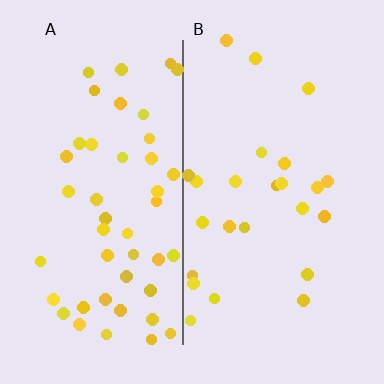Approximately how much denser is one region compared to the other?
Approximately 1.9× — region A over region B.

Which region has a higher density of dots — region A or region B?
A (the left).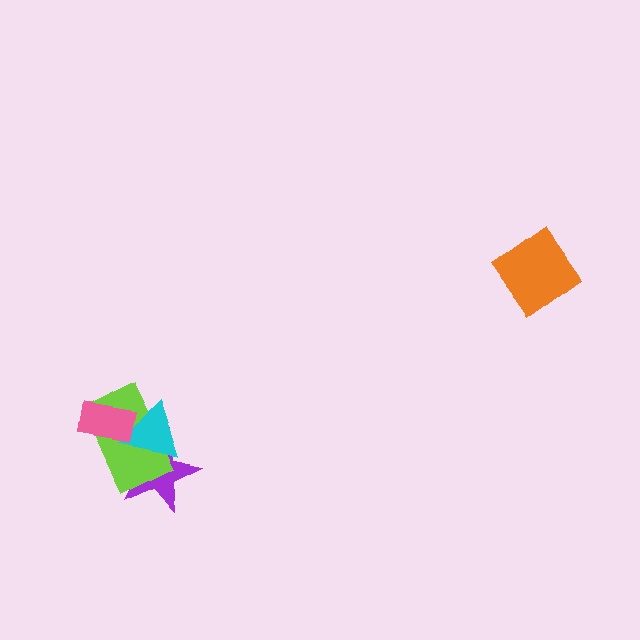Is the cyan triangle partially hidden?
Yes, it is partially covered by another shape.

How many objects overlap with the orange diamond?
0 objects overlap with the orange diamond.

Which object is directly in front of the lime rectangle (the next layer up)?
The cyan triangle is directly in front of the lime rectangle.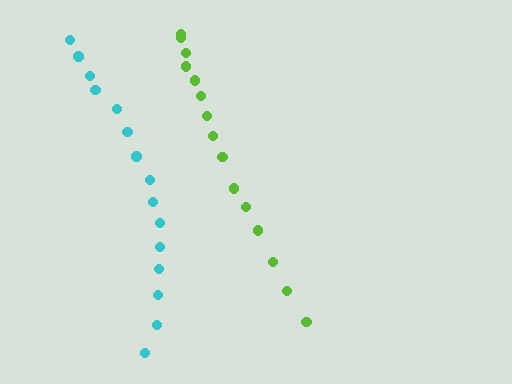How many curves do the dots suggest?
There are 2 distinct paths.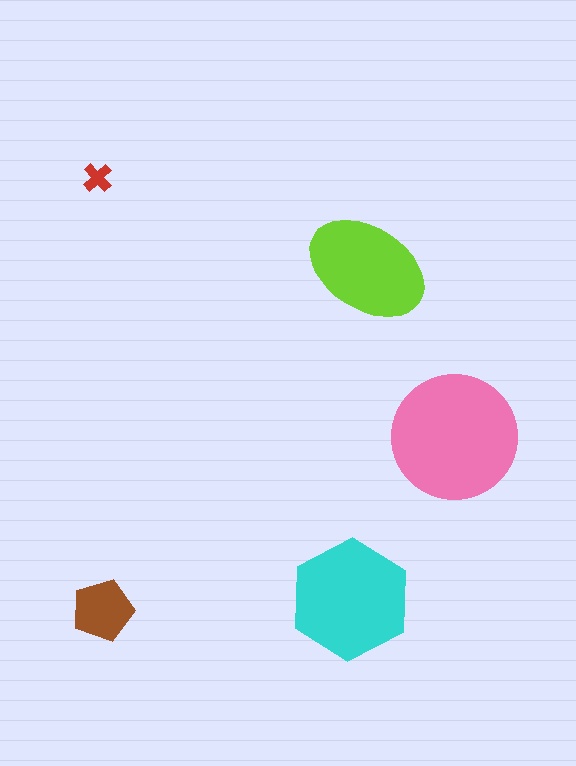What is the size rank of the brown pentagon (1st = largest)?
4th.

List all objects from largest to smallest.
The pink circle, the cyan hexagon, the lime ellipse, the brown pentagon, the red cross.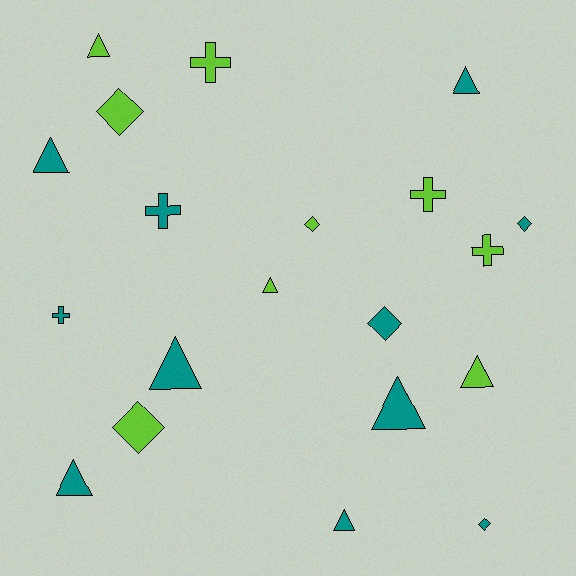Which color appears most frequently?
Teal, with 11 objects.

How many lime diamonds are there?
There are 3 lime diamonds.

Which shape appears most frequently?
Triangle, with 9 objects.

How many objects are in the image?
There are 20 objects.